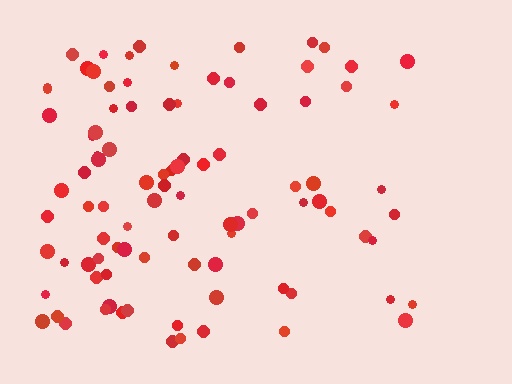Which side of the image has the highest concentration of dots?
The left.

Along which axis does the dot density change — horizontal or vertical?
Horizontal.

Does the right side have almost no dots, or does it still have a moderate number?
Still a moderate number, just noticeably fewer than the left.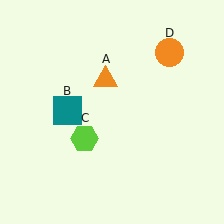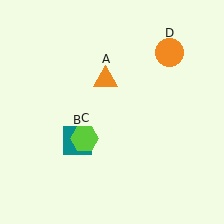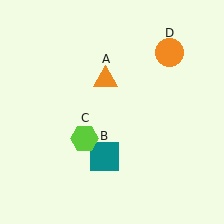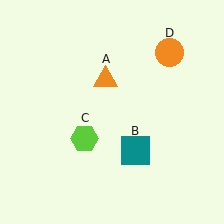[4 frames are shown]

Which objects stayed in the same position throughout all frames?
Orange triangle (object A) and lime hexagon (object C) and orange circle (object D) remained stationary.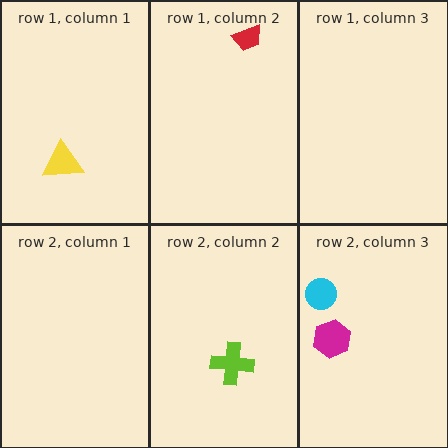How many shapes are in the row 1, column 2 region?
1.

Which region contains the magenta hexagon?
The row 2, column 3 region.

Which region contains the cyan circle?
The row 2, column 3 region.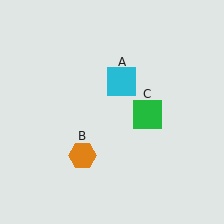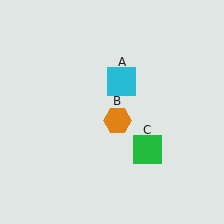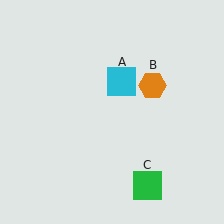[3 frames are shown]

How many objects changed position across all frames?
2 objects changed position: orange hexagon (object B), green square (object C).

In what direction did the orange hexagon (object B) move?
The orange hexagon (object B) moved up and to the right.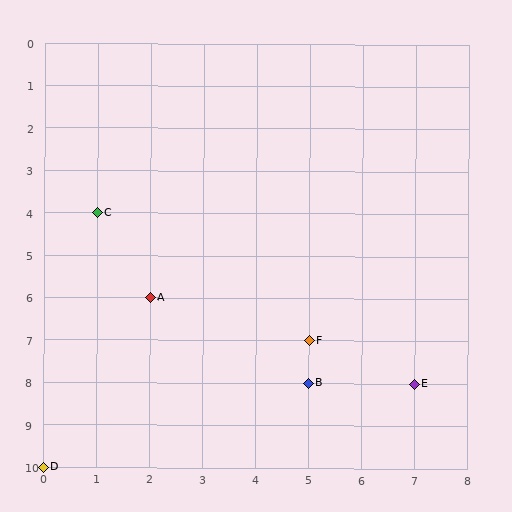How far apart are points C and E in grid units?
Points C and E are 6 columns and 4 rows apart (about 7.2 grid units diagonally).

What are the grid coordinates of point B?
Point B is at grid coordinates (5, 8).